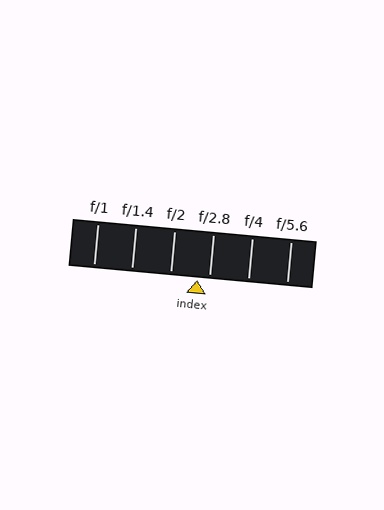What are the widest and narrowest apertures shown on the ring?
The widest aperture shown is f/1 and the narrowest is f/5.6.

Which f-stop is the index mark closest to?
The index mark is closest to f/2.8.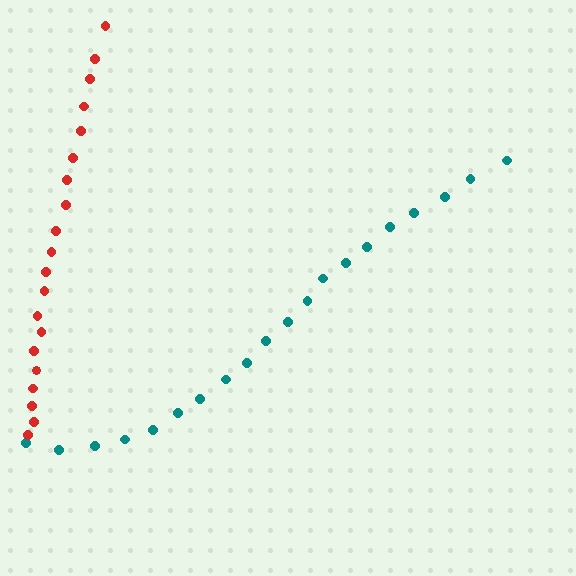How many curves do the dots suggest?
There are 2 distinct paths.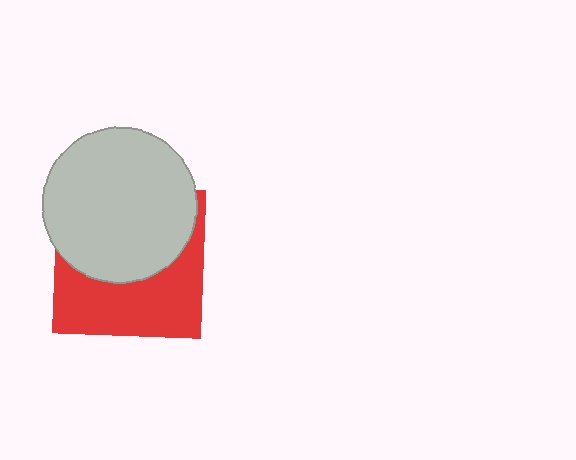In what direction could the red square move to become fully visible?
The red square could move down. That would shift it out from behind the light gray circle entirely.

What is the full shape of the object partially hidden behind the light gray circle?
The partially hidden object is a red square.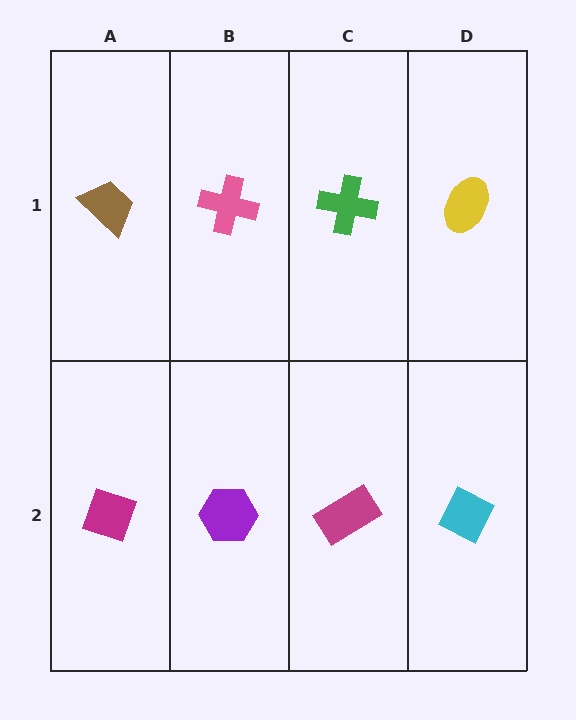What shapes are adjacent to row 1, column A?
A magenta diamond (row 2, column A), a pink cross (row 1, column B).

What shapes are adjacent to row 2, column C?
A green cross (row 1, column C), a purple hexagon (row 2, column B), a cyan diamond (row 2, column D).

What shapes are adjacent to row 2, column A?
A brown trapezoid (row 1, column A), a purple hexagon (row 2, column B).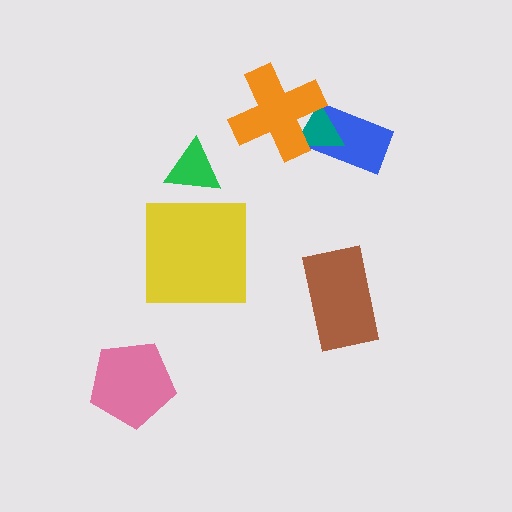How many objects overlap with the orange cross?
2 objects overlap with the orange cross.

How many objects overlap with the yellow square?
0 objects overlap with the yellow square.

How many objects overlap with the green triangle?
0 objects overlap with the green triangle.